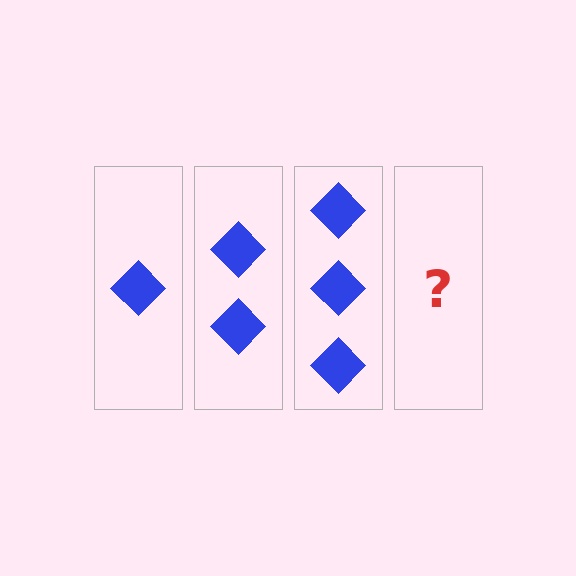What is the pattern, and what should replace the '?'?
The pattern is that each step adds one more diamond. The '?' should be 4 diamonds.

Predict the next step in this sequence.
The next step is 4 diamonds.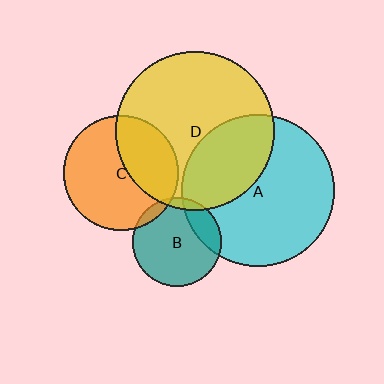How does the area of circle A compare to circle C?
Approximately 1.8 times.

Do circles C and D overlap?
Yes.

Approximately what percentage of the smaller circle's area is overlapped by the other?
Approximately 35%.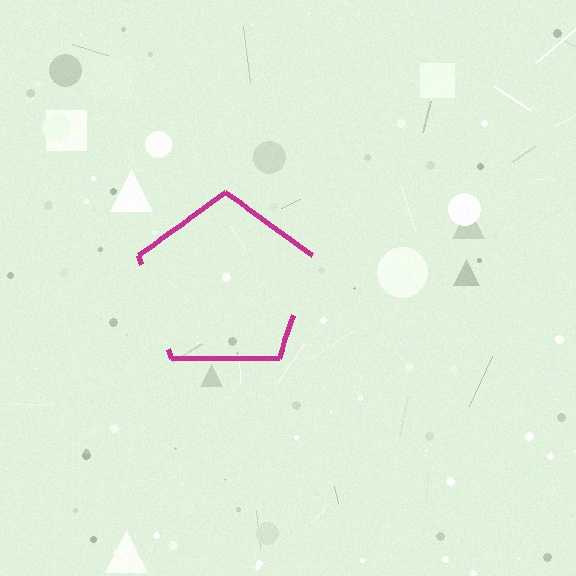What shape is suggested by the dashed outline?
The dashed outline suggests a pentagon.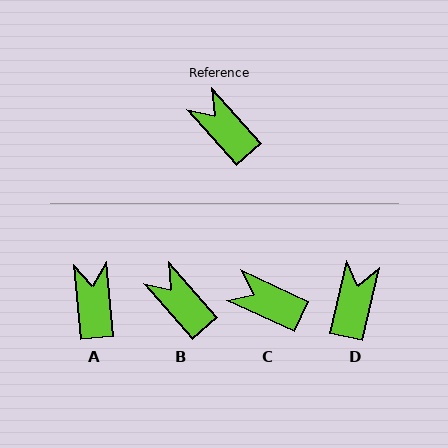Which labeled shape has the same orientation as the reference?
B.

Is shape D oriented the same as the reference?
No, it is off by about 54 degrees.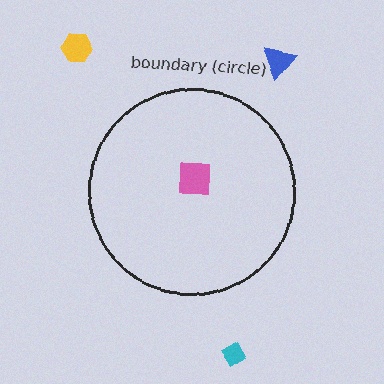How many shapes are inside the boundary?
1 inside, 3 outside.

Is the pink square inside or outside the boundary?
Inside.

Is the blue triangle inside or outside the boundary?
Outside.